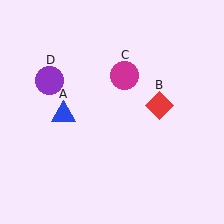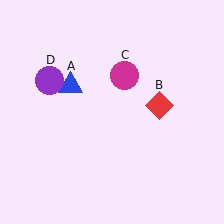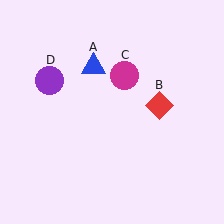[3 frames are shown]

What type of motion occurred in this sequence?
The blue triangle (object A) rotated clockwise around the center of the scene.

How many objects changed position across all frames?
1 object changed position: blue triangle (object A).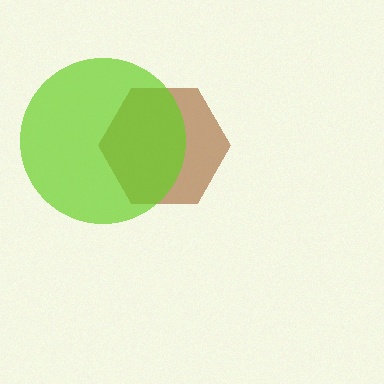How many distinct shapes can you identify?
There are 2 distinct shapes: a brown hexagon, a lime circle.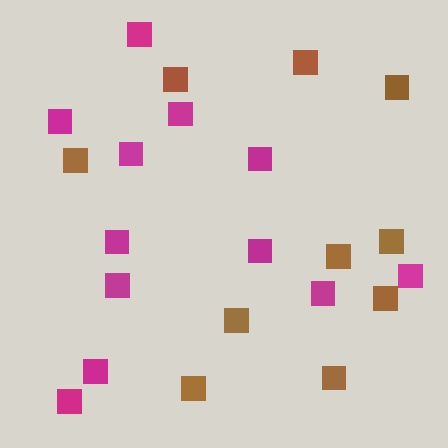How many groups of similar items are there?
There are 2 groups: one group of brown squares (10) and one group of magenta squares (12).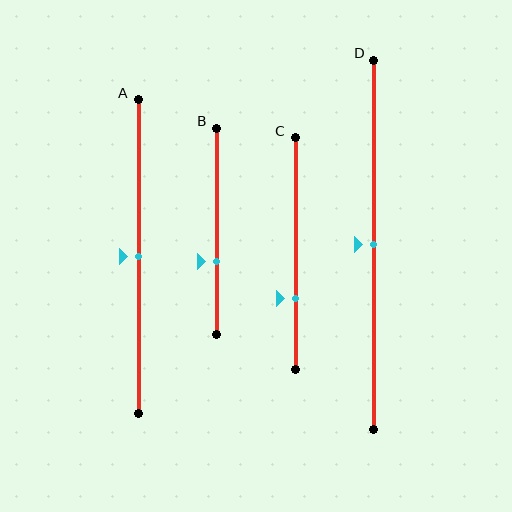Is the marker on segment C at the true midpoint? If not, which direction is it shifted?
No, the marker on segment C is shifted downward by about 19% of the segment length.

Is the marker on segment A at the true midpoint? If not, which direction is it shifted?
Yes, the marker on segment A is at the true midpoint.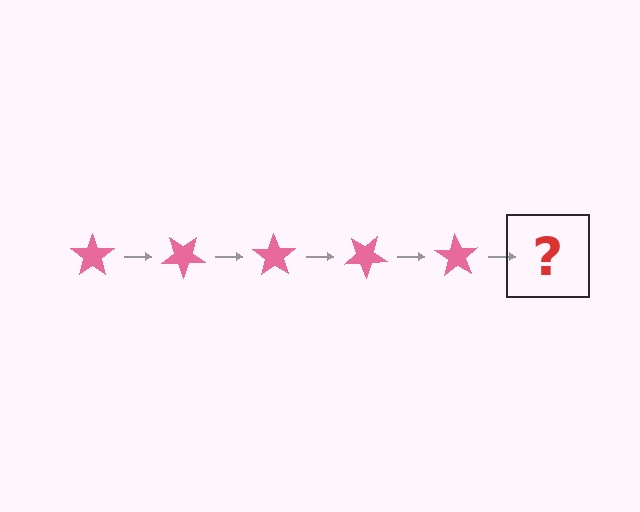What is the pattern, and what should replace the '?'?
The pattern is that the star rotates 35 degrees each step. The '?' should be a pink star rotated 175 degrees.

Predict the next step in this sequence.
The next step is a pink star rotated 175 degrees.